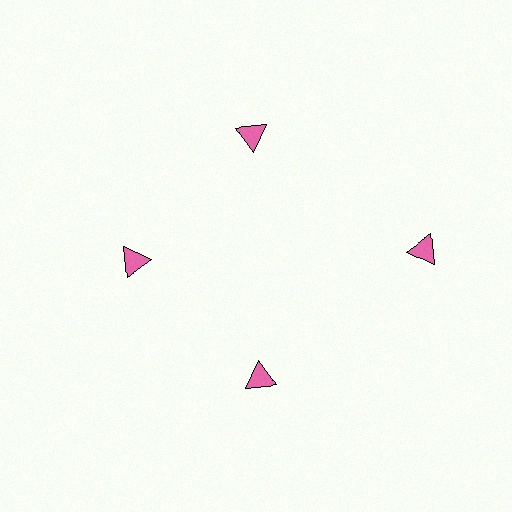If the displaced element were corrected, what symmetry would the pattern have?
It would have 4-fold rotational symmetry — the pattern would map onto itself every 90 degrees.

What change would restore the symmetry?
The symmetry would be restored by moving it inward, back onto the ring so that all 4 triangles sit at equal angles and equal distance from the center.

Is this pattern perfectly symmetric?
No. The 4 pink triangles are arranged in a ring, but one element near the 3 o'clock position is pushed outward from the center, breaking the 4-fold rotational symmetry.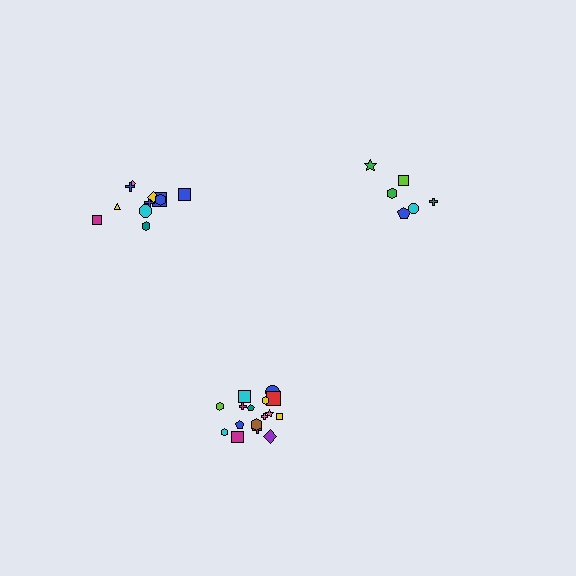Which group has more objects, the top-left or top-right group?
The top-left group.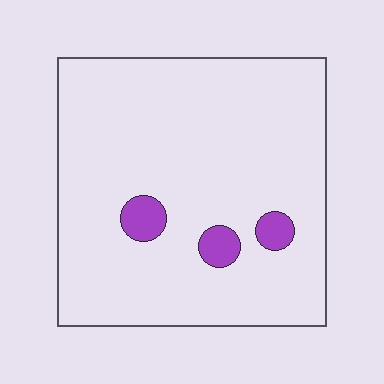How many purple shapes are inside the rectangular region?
3.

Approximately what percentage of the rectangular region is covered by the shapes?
Approximately 5%.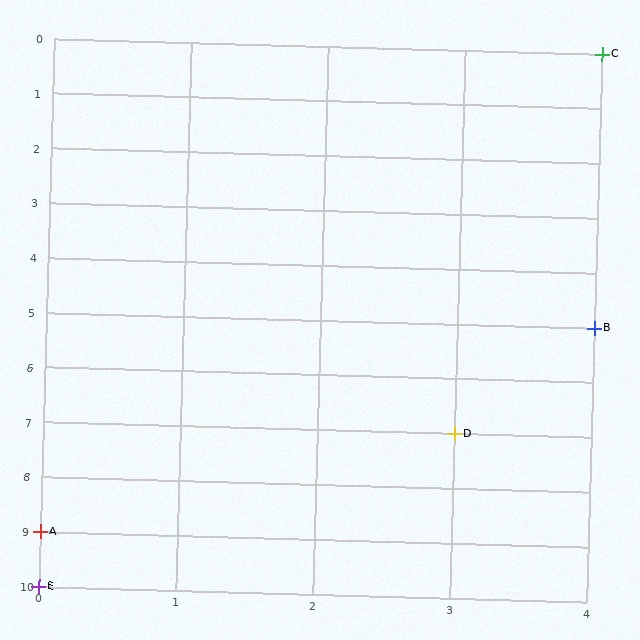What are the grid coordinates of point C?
Point C is at grid coordinates (4, 0).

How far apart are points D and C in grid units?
Points D and C are 1 column and 7 rows apart (about 7.1 grid units diagonally).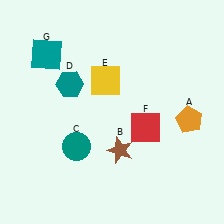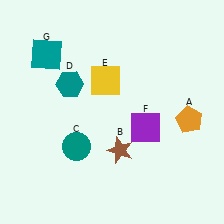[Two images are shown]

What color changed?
The square (F) changed from red in Image 1 to purple in Image 2.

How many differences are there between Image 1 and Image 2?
There is 1 difference between the two images.